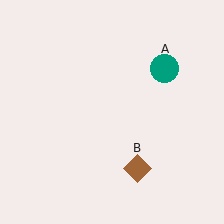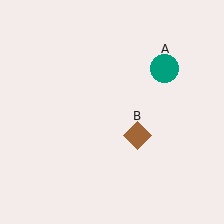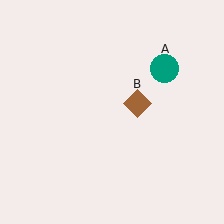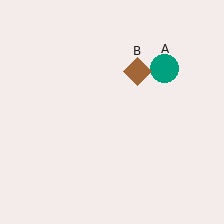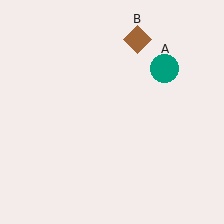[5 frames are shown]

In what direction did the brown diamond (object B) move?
The brown diamond (object B) moved up.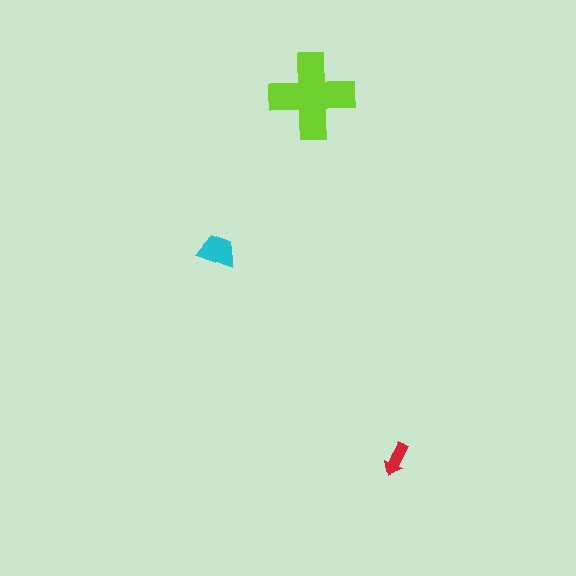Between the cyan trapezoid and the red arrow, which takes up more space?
The cyan trapezoid.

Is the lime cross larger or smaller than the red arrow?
Larger.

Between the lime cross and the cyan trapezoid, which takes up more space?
The lime cross.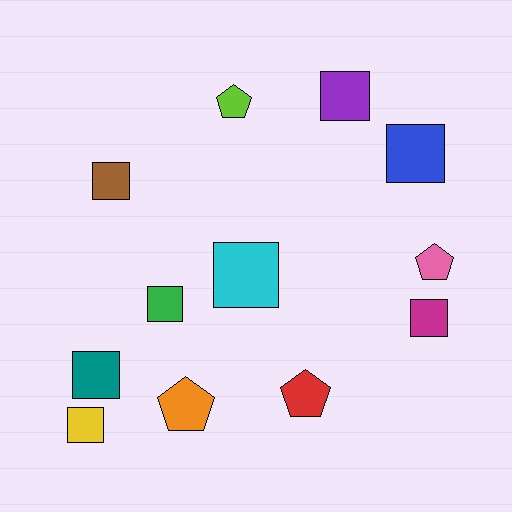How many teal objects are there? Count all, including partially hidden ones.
There is 1 teal object.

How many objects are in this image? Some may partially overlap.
There are 12 objects.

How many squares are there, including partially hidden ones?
There are 8 squares.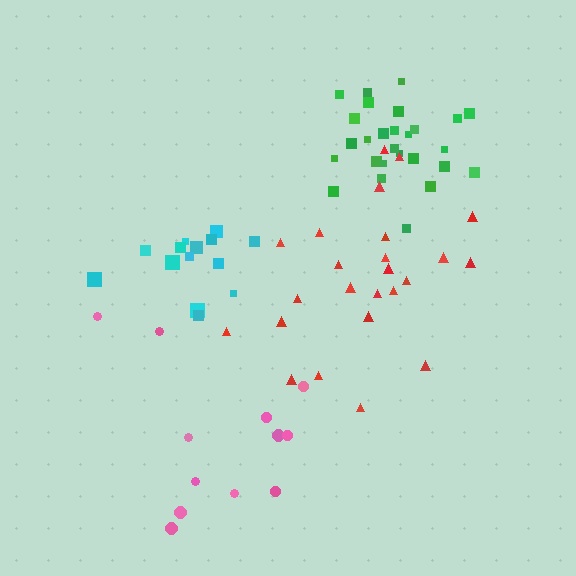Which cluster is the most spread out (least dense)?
Red.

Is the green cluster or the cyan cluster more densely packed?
Green.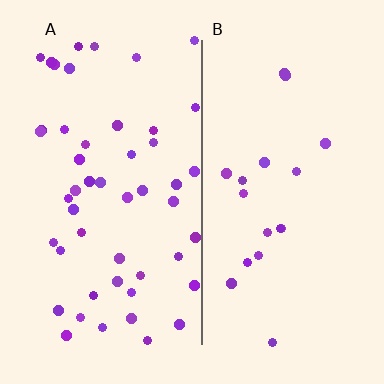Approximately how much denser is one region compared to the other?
Approximately 2.7× — region A over region B.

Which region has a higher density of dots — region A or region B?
A (the left).